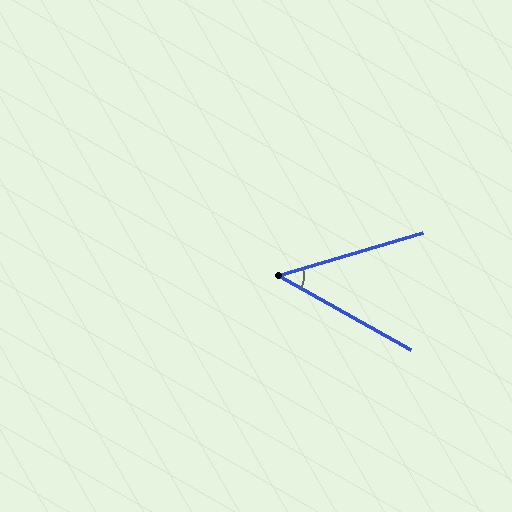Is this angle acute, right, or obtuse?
It is acute.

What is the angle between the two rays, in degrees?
Approximately 46 degrees.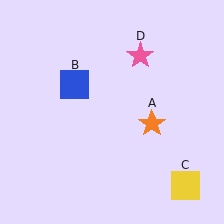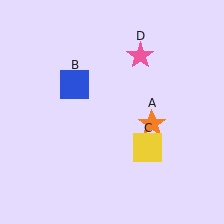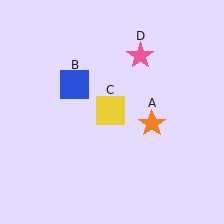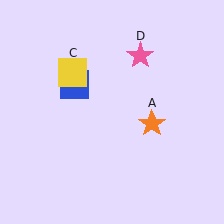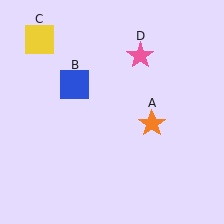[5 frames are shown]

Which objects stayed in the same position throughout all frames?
Orange star (object A) and blue square (object B) and pink star (object D) remained stationary.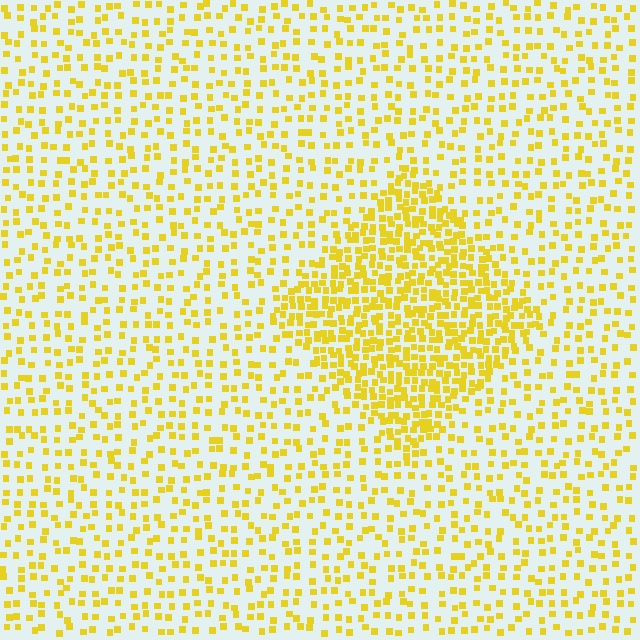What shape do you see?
I see a diamond.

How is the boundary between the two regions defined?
The boundary is defined by a change in element density (approximately 2.4x ratio). All elements are the same color, size, and shape.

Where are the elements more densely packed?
The elements are more densely packed inside the diamond boundary.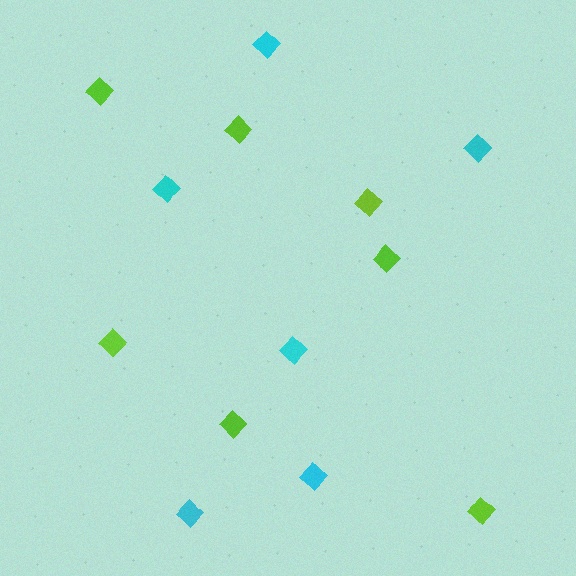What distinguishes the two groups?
There are 2 groups: one group of lime diamonds (7) and one group of cyan diamonds (6).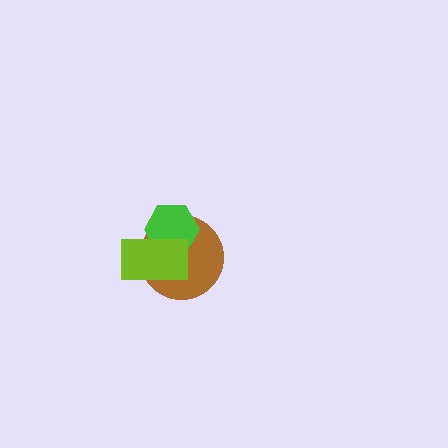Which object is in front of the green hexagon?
The lime rectangle is in front of the green hexagon.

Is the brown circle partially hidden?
Yes, it is partially covered by another shape.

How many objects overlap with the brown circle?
2 objects overlap with the brown circle.